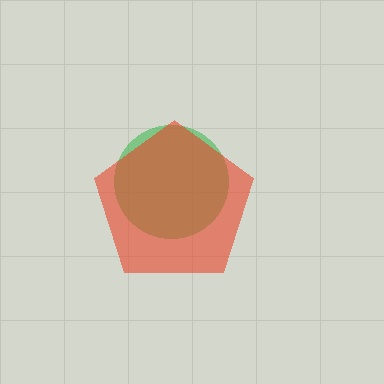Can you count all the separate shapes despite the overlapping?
Yes, there are 2 separate shapes.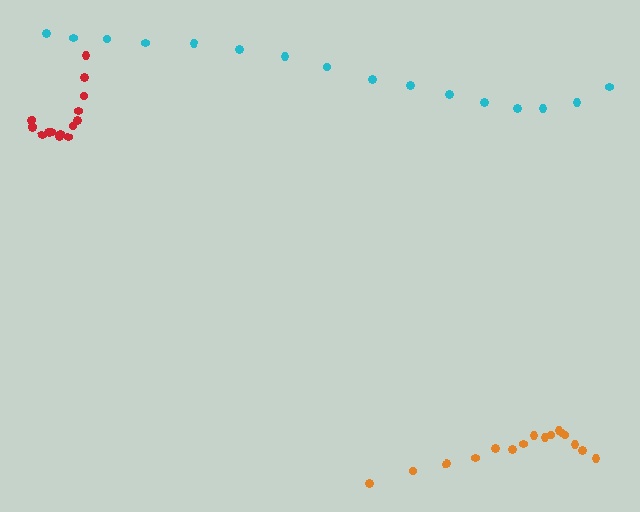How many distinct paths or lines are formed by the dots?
There are 3 distinct paths.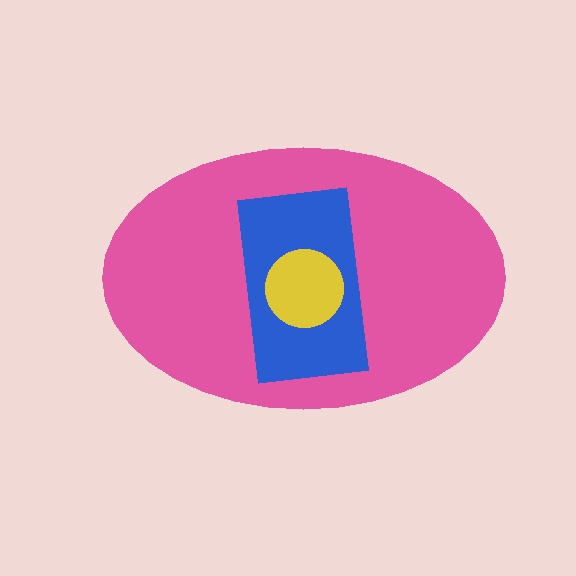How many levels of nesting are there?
3.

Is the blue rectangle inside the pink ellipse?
Yes.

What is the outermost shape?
The pink ellipse.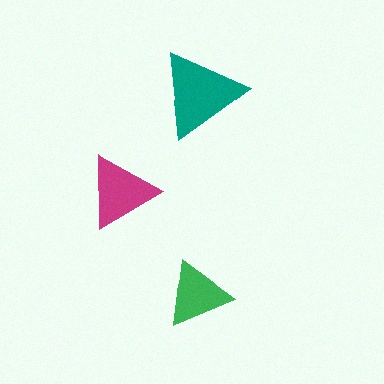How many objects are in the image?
There are 3 objects in the image.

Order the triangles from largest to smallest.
the teal one, the magenta one, the green one.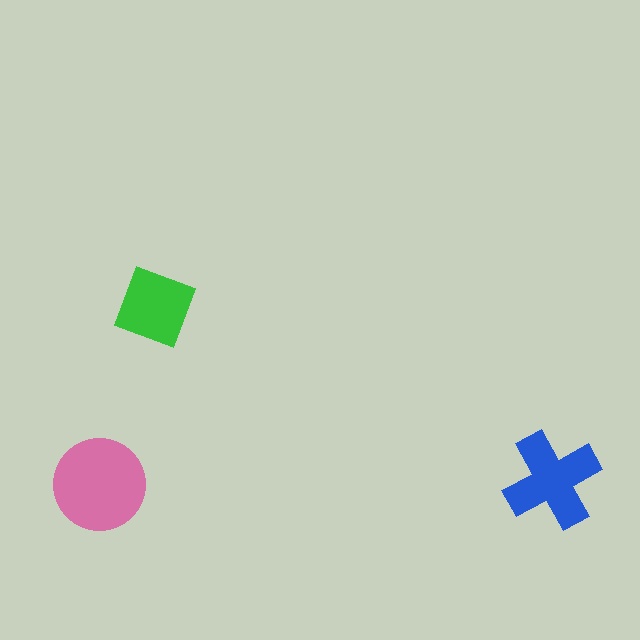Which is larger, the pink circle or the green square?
The pink circle.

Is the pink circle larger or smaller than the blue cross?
Larger.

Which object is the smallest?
The green square.